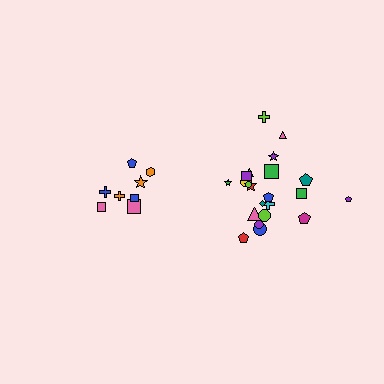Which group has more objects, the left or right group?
The right group.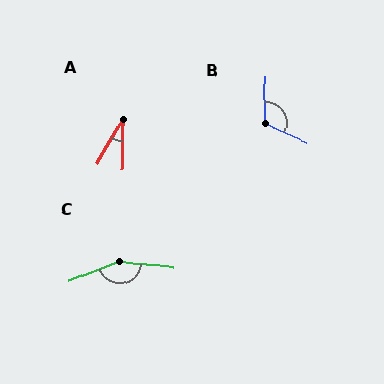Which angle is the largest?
C, at approximately 153 degrees.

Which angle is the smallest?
A, at approximately 31 degrees.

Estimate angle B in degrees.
Approximately 114 degrees.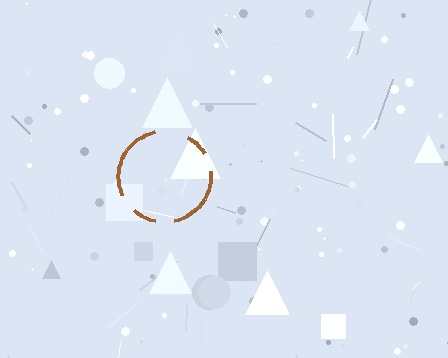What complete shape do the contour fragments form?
The contour fragments form a circle.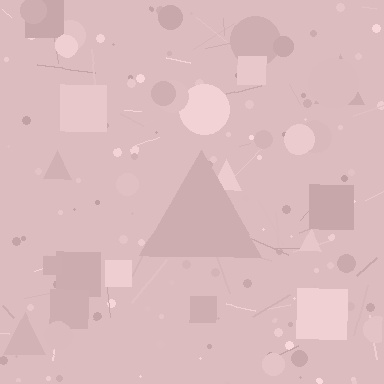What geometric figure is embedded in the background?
A triangle is embedded in the background.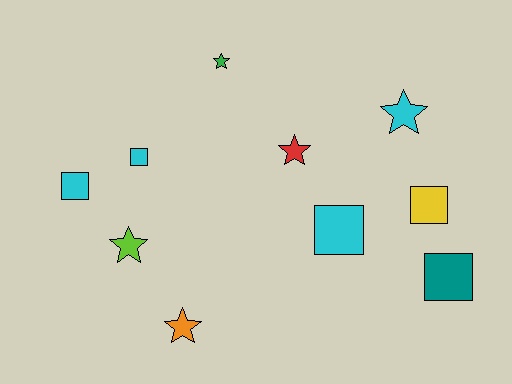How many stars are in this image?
There are 5 stars.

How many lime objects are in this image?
There is 1 lime object.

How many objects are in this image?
There are 10 objects.